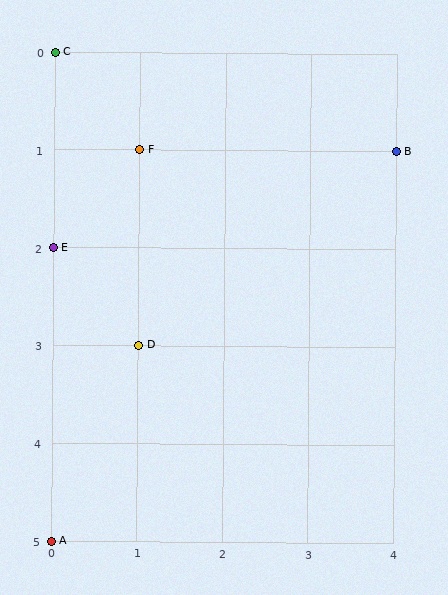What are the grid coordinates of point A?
Point A is at grid coordinates (0, 5).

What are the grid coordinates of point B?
Point B is at grid coordinates (4, 1).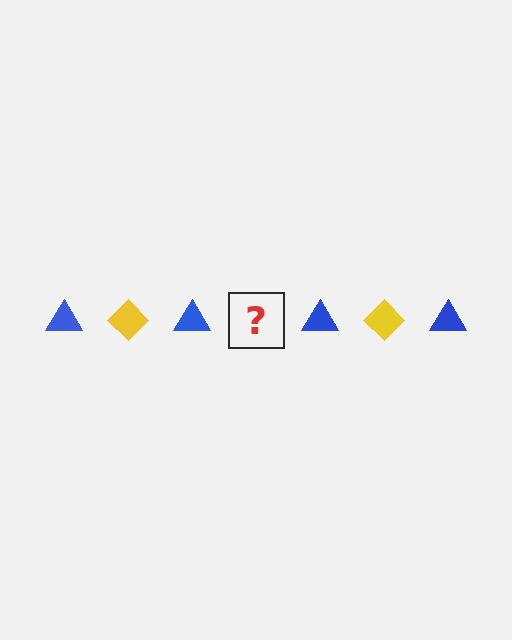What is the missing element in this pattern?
The missing element is a yellow diamond.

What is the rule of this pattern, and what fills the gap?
The rule is that the pattern alternates between blue triangle and yellow diamond. The gap should be filled with a yellow diamond.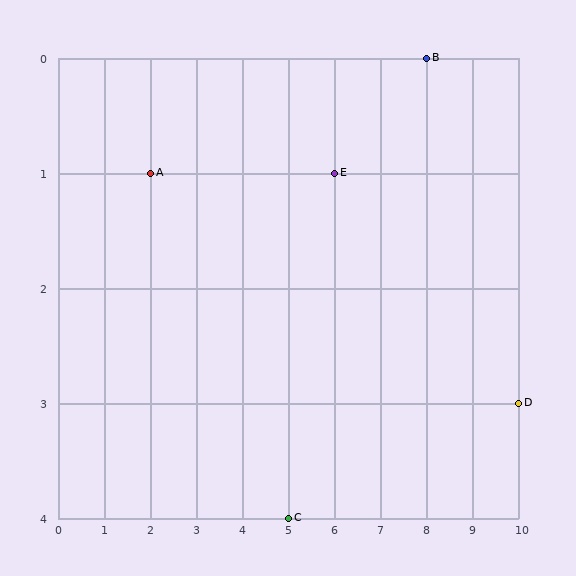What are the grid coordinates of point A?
Point A is at grid coordinates (2, 1).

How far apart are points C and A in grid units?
Points C and A are 3 columns and 3 rows apart (about 4.2 grid units diagonally).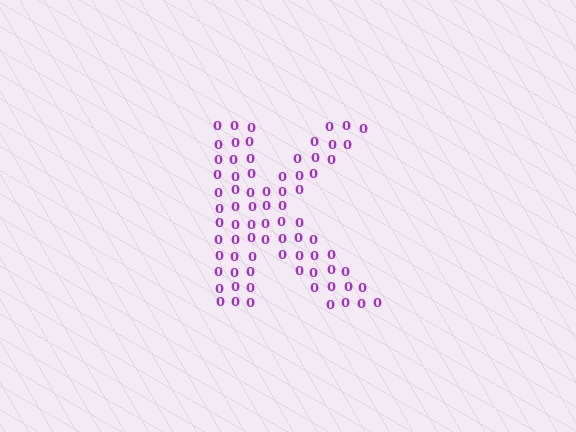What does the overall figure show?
The overall figure shows the letter K.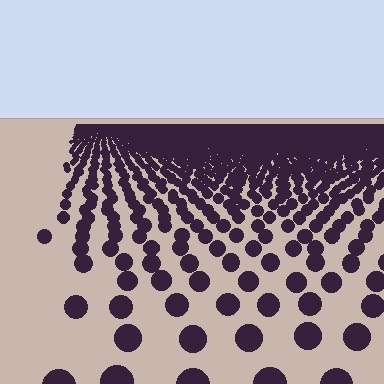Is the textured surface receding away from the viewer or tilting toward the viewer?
The surface is receding away from the viewer. Texture elements get smaller and denser toward the top.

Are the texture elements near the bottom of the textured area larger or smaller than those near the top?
Larger. Near the bottom, elements are closer to the viewer and appear at a bigger on-screen size.